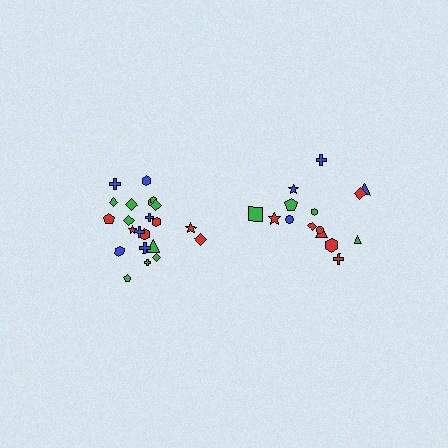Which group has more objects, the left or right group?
The left group.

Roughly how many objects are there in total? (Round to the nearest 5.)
Roughly 35 objects in total.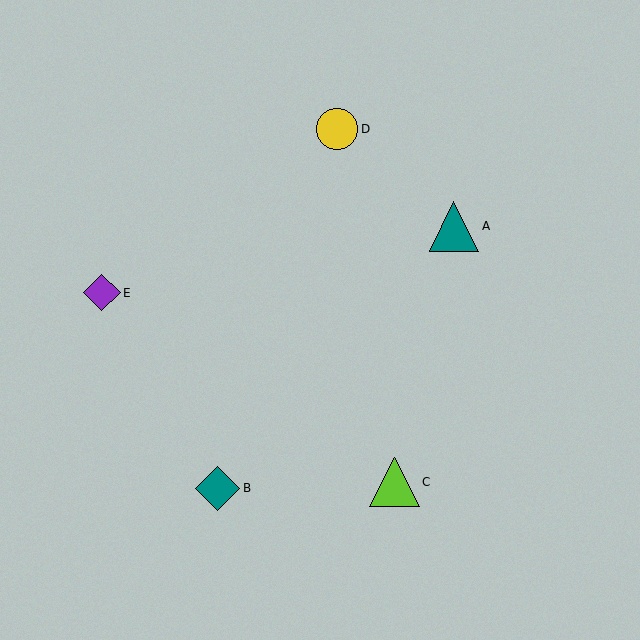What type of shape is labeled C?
Shape C is a lime triangle.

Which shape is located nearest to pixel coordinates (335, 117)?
The yellow circle (labeled D) at (337, 129) is nearest to that location.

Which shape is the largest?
The lime triangle (labeled C) is the largest.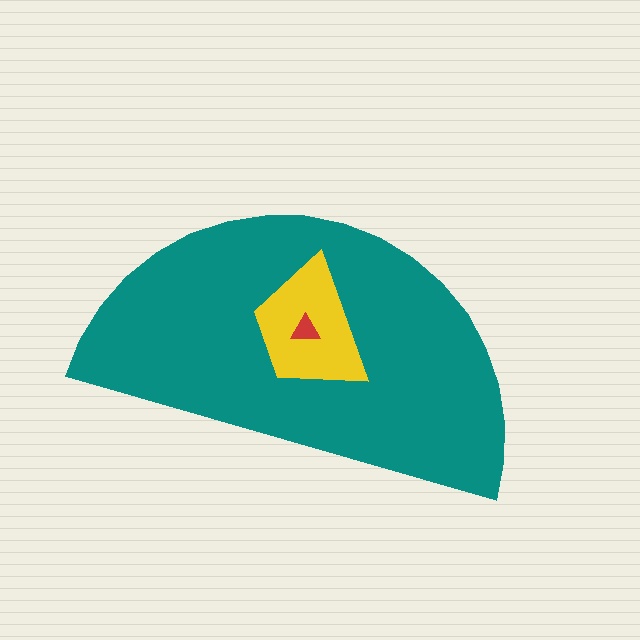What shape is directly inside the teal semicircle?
The yellow trapezoid.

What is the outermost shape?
The teal semicircle.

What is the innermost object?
The red triangle.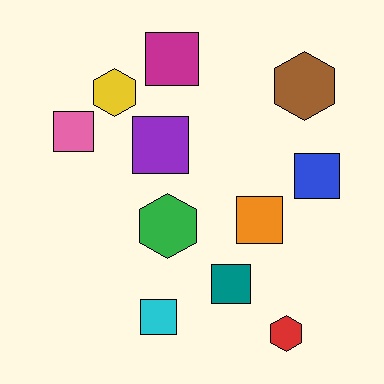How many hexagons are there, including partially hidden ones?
There are 4 hexagons.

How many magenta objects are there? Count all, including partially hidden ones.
There is 1 magenta object.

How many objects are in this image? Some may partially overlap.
There are 11 objects.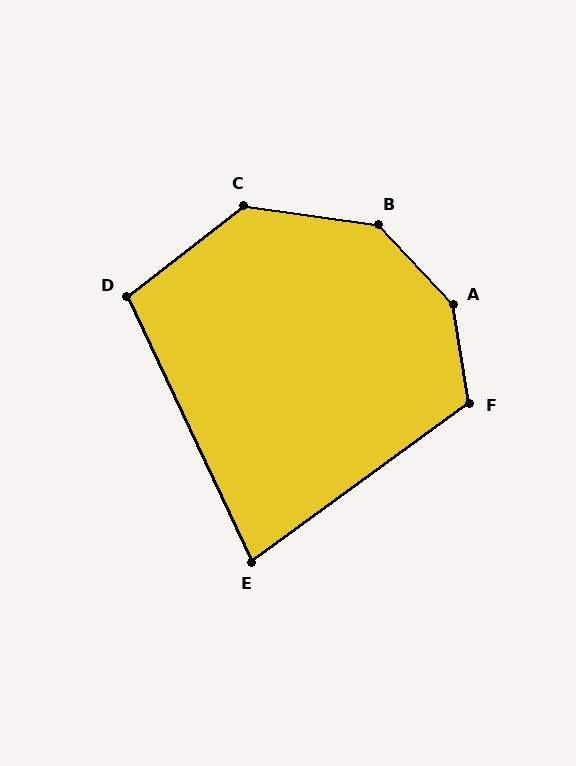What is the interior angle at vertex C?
Approximately 134 degrees (obtuse).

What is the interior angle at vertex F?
Approximately 117 degrees (obtuse).